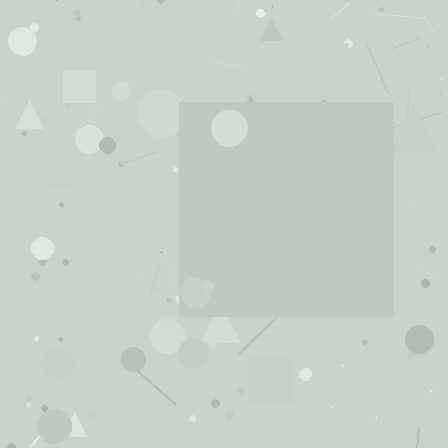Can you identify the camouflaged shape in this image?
The camouflaged shape is a square.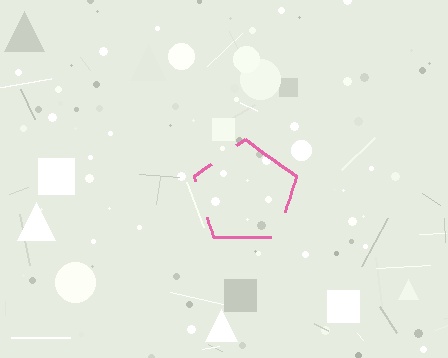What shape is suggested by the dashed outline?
The dashed outline suggests a pentagon.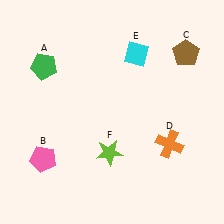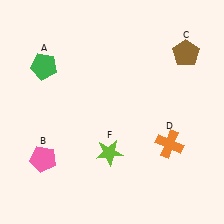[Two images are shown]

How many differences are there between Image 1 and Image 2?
There is 1 difference between the two images.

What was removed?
The cyan diamond (E) was removed in Image 2.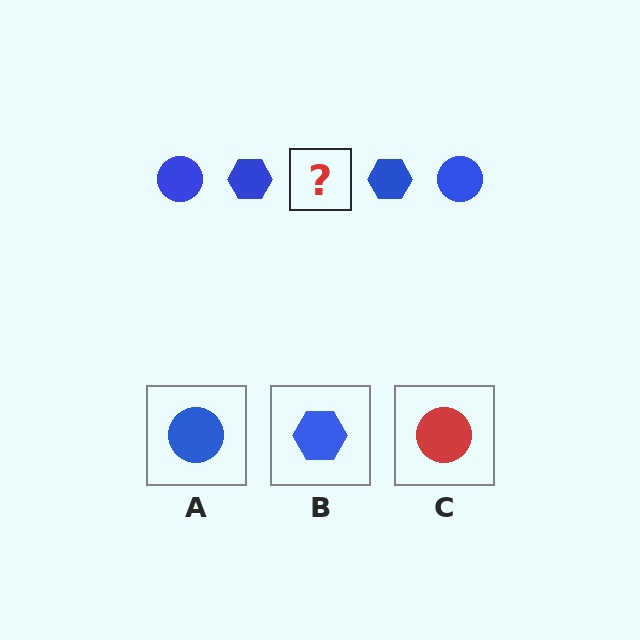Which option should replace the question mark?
Option A.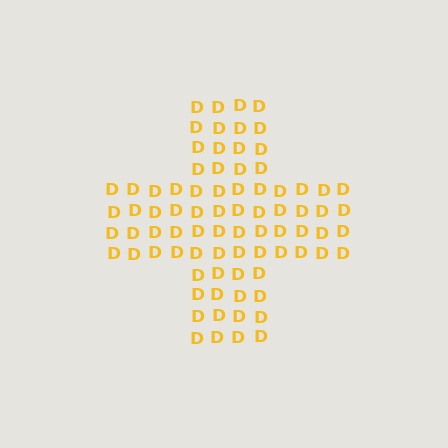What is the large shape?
The large shape is a cross.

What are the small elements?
The small elements are letter D's.